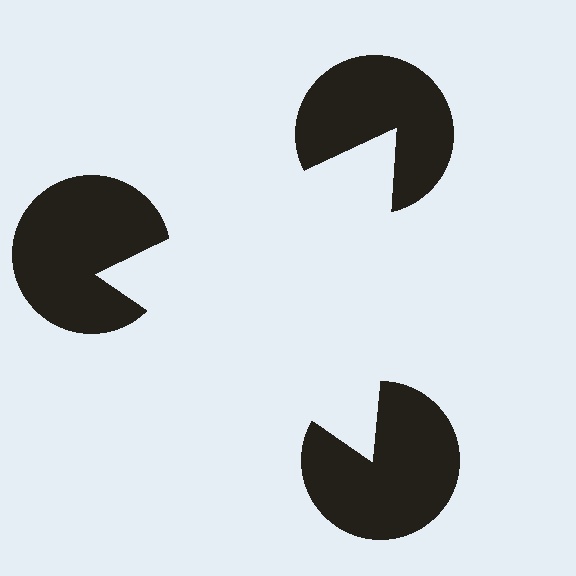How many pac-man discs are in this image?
There are 3 — one at each vertex of the illusory triangle.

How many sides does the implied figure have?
3 sides.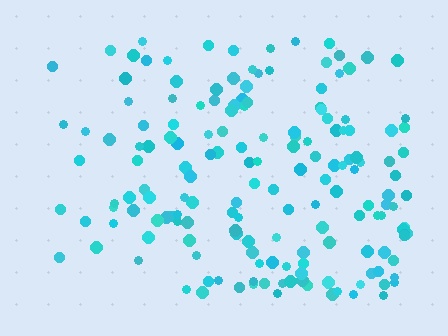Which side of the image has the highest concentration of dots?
The right.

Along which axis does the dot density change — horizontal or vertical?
Horizontal.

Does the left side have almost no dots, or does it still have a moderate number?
Still a moderate number, just noticeably fewer than the right.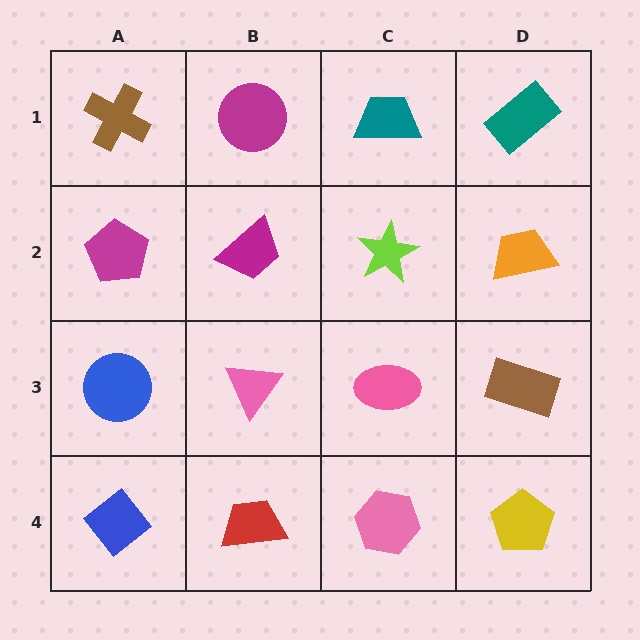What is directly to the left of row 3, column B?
A blue circle.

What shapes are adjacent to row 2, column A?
A brown cross (row 1, column A), a blue circle (row 3, column A), a magenta trapezoid (row 2, column B).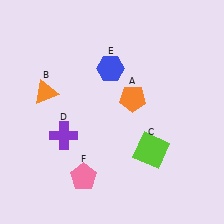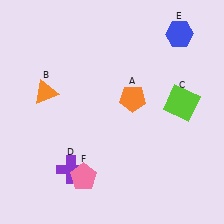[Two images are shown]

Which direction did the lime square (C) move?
The lime square (C) moved up.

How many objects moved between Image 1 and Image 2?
3 objects moved between the two images.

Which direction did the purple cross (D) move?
The purple cross (D) moved down.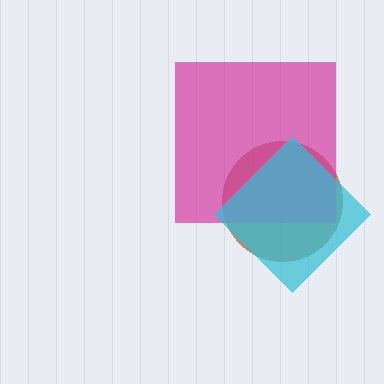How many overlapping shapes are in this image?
There are 3 overlapping shapes in the image.